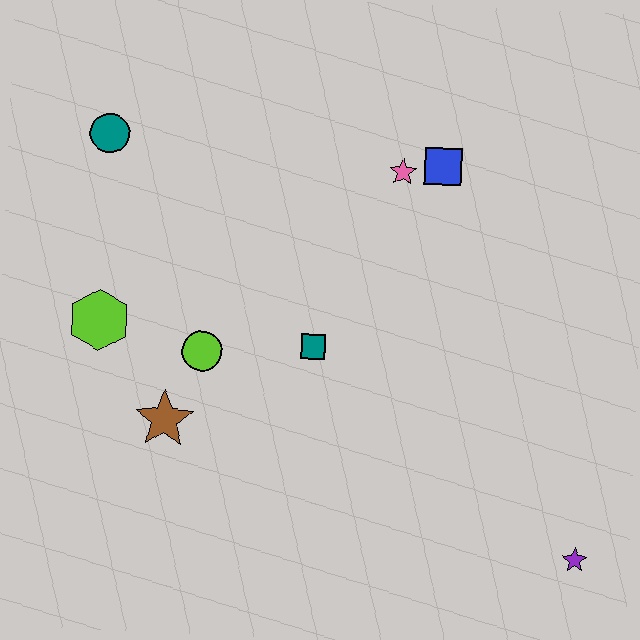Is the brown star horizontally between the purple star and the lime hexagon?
Yes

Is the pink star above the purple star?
Yes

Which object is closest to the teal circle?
The lime hexagon is closest to the teal circle.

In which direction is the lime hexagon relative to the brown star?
The lime hexagon is above the brown star.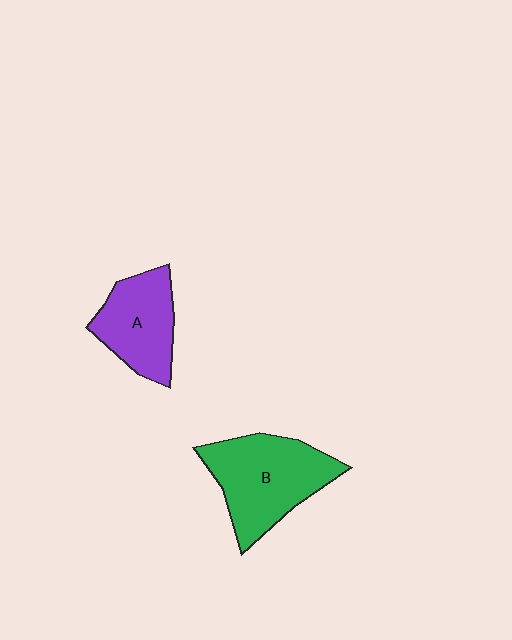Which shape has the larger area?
Shape B (green).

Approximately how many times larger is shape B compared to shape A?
Approximately 1.4 times.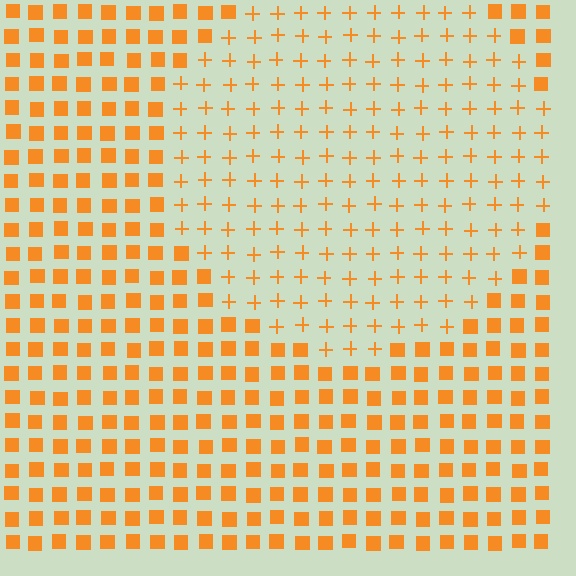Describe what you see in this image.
The image is filled with small orange elements arranged in a uniform grid. A circle-shaped region contains plus signs, while the surrounding area contains squares. The boundary is defined purely by the change in element shape.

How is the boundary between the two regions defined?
The boundary is defined by a change in element shape: plus signs inside vs. squares outside. All elements share the same color and spacing.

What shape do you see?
I see a circle.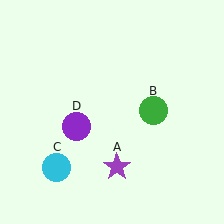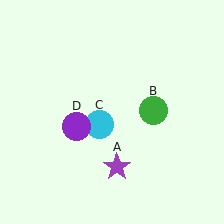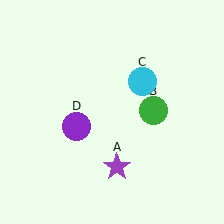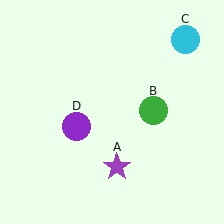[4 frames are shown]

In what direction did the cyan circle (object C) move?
The cyan circle (object C) moved up and to the right.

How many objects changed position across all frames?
1 object changed position: cyan circle (object C).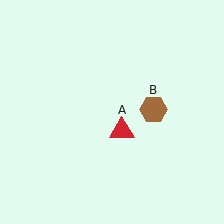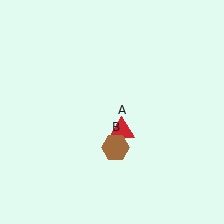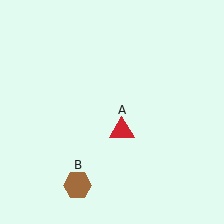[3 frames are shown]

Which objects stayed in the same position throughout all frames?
Red triangle (object A) remained stationary.